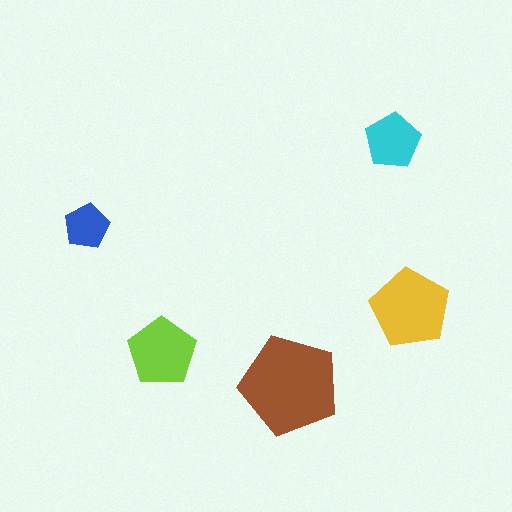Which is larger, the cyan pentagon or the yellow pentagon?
The yellow one.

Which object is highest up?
The cyan pentagon is topmost.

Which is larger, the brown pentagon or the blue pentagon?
The brown one.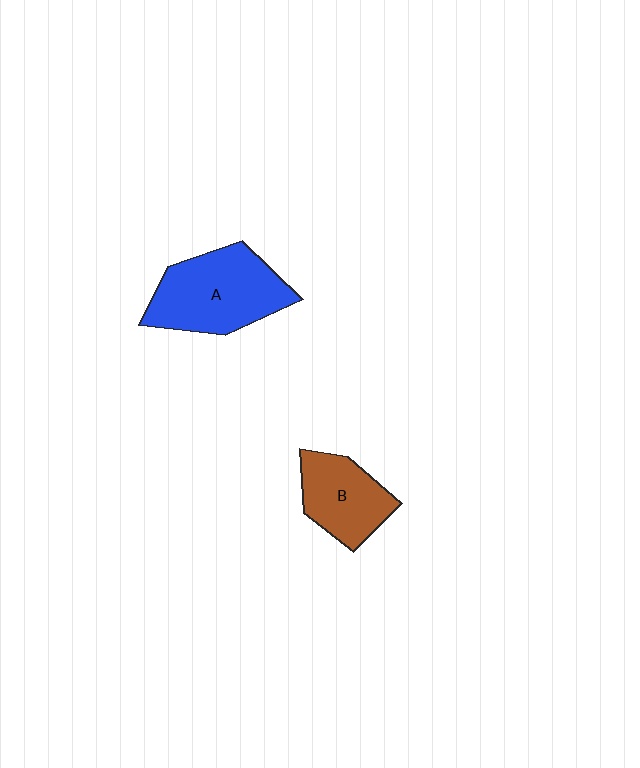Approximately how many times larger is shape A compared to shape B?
Approximately 1.5 times.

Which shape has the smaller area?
Shape B (brown).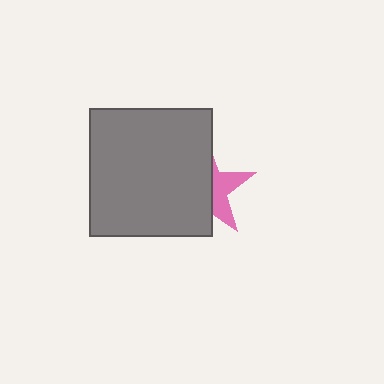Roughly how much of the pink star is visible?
A small part of it is visible (roughly 35%).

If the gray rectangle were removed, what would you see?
You would see the complete pink star.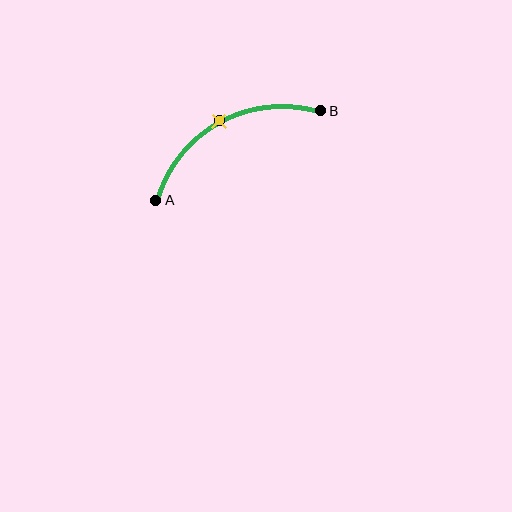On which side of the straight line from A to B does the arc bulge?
The arc bulges above the straight line connecting A and B.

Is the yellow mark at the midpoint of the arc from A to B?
Yes. The yellow mark lies on the arc at equal arc-length from both A and B — it is the arc midpoint.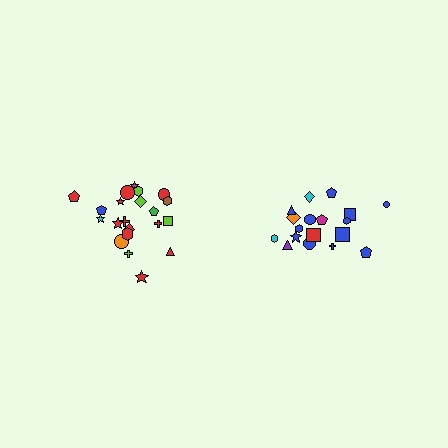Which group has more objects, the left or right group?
The left group.